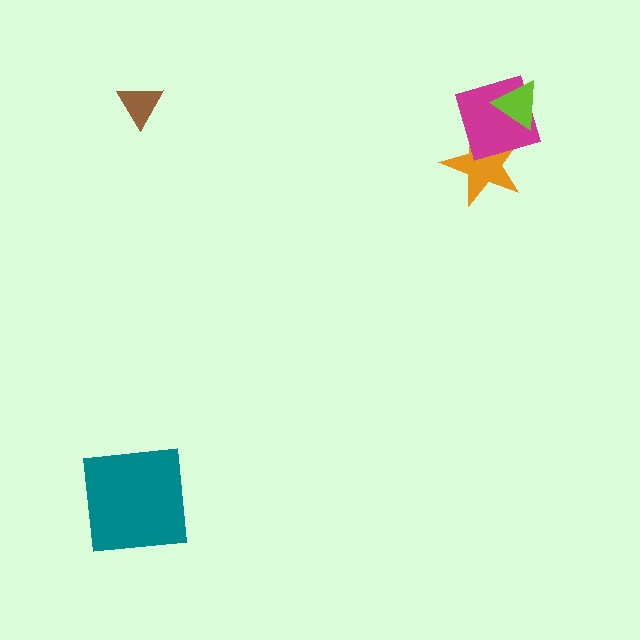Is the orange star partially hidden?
Yes, it is partially covered by another shape.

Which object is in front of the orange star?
The magenta diamond is in front of the orange star.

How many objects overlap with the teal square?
0 objects overlap with the teal square.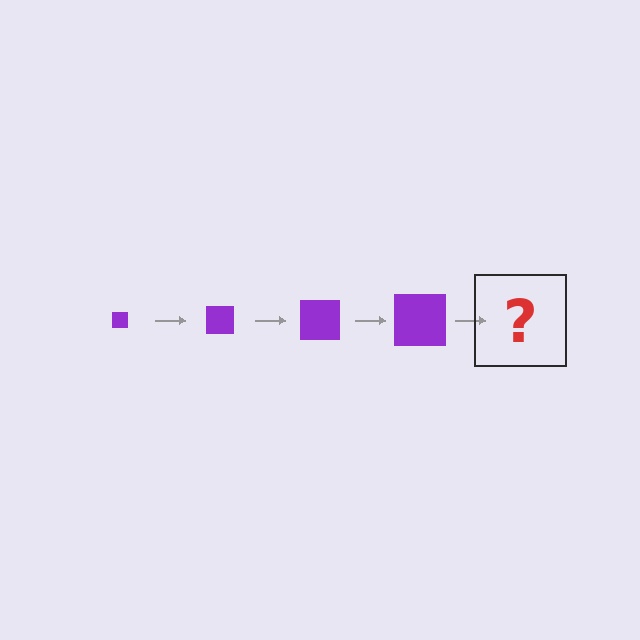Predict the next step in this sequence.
The next step is a purple square, larger than the previous one.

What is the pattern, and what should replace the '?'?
The pattern is that the square gets progressively larger each step. The '?' should be a purple square, larger than the previous one.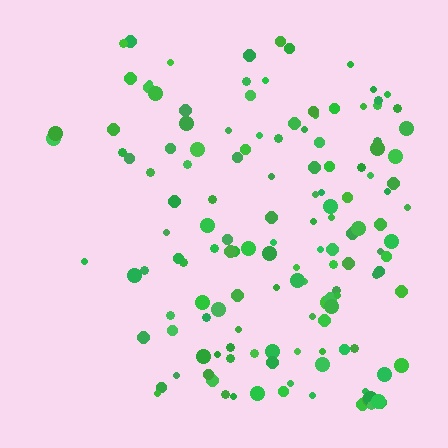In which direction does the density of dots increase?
From left to right, with the right side densest.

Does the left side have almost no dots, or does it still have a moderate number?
Still a moderate number, just noticeably fewer than the right.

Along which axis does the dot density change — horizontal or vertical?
Horizontal.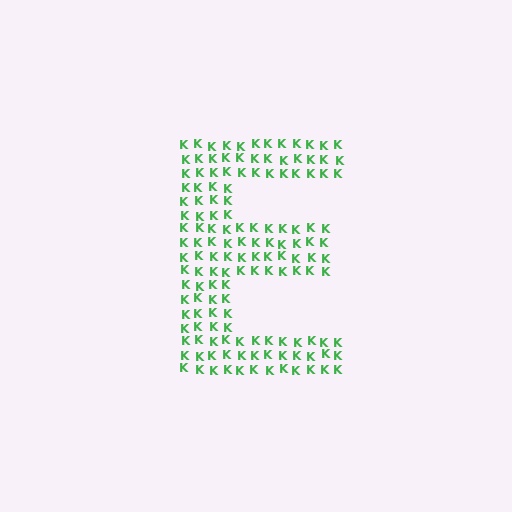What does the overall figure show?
The overall figure shows the letter E.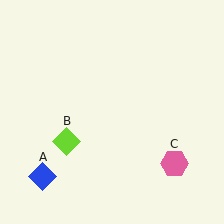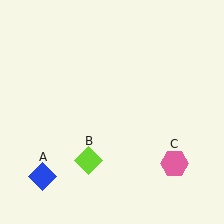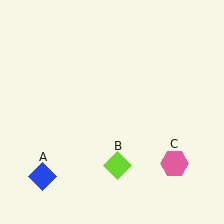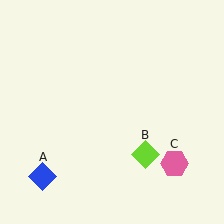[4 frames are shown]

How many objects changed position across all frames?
1 object changed position: lime diamond (object B).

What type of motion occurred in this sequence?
The lime diamond (object B) rotated counterclockwise around the center of the scene.